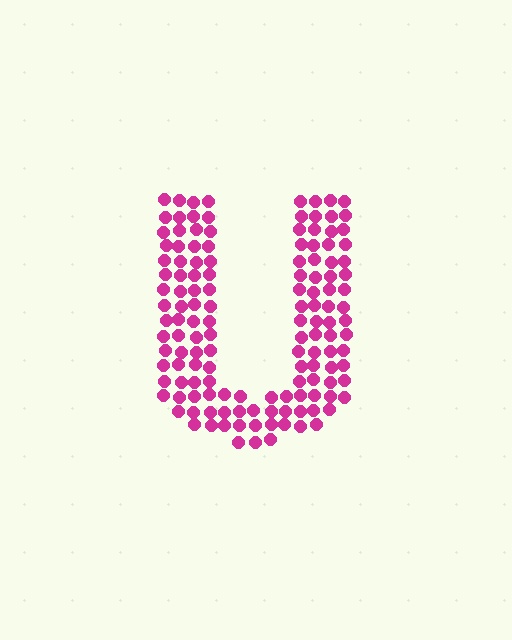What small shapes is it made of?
It is made of small circles.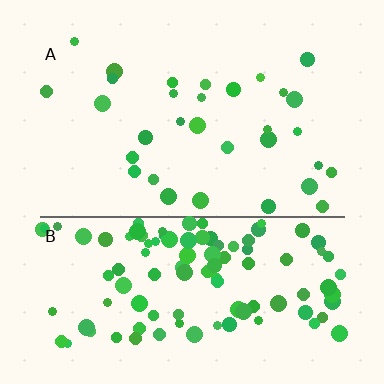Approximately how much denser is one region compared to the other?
Approximately 3.5× — region B over region A.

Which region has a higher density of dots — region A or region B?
B (the bottom).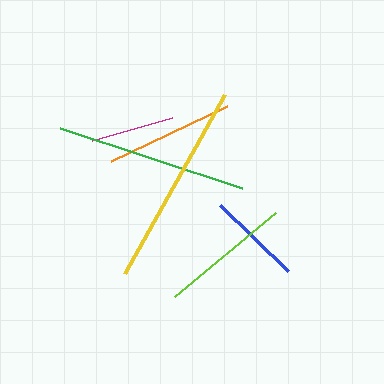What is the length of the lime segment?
The lime segment is approximately 131 pixels long.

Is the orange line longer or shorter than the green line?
The green line is longer than the orange line.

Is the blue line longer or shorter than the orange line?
The orange line is longer than the blue line.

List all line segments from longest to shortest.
From longest to shortest: yellow, green, lime, orange, blue, magenta.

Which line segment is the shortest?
The magenta line is the shortest at approximately 83 pixels.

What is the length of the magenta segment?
The magenta segment is approximately 83 pixels long.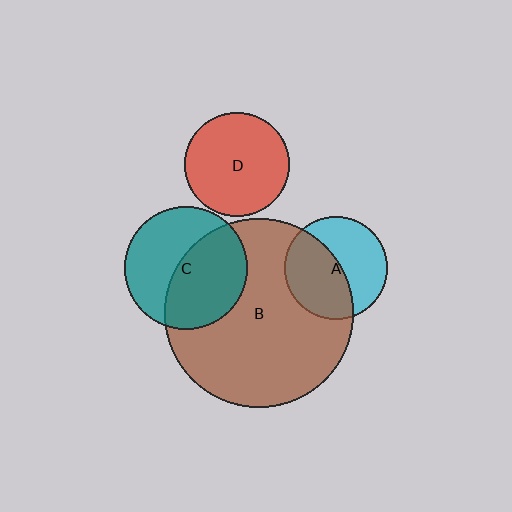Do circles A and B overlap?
Yes.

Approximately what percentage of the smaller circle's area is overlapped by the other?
Approximately 50%.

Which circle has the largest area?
Circle B (brown).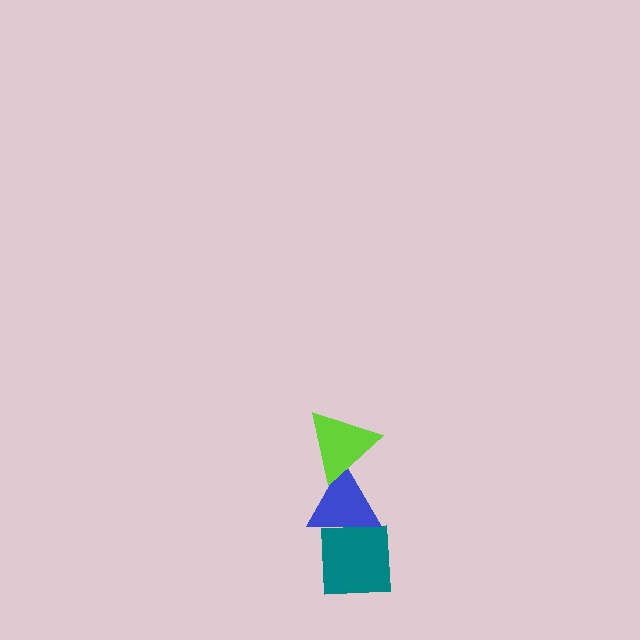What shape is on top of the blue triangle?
The lime triangle is on top of the blue triangle.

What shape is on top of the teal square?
The blue triangle is on top of the teal square.